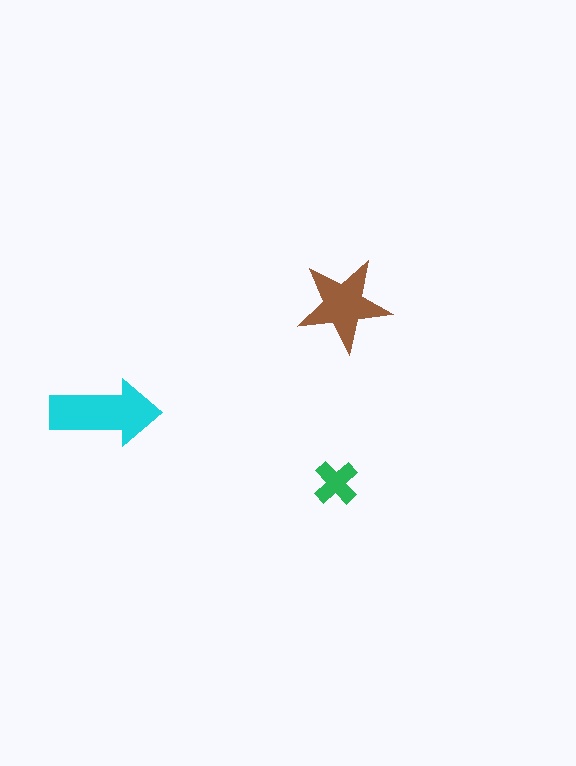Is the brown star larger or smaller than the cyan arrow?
Smaller.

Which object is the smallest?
The green cross.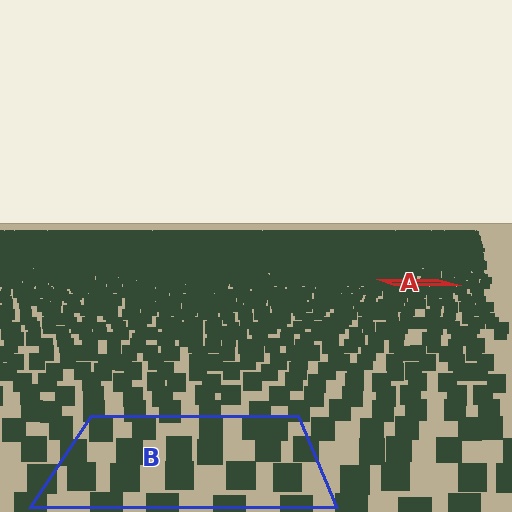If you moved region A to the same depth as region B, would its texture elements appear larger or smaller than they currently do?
They would appear larger. At a closer depth, the same texture elements are projected at a bigger on-screen size.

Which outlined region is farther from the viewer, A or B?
Region A is farther from the viewer — the texture elements inside it appear smaller and more densely packed.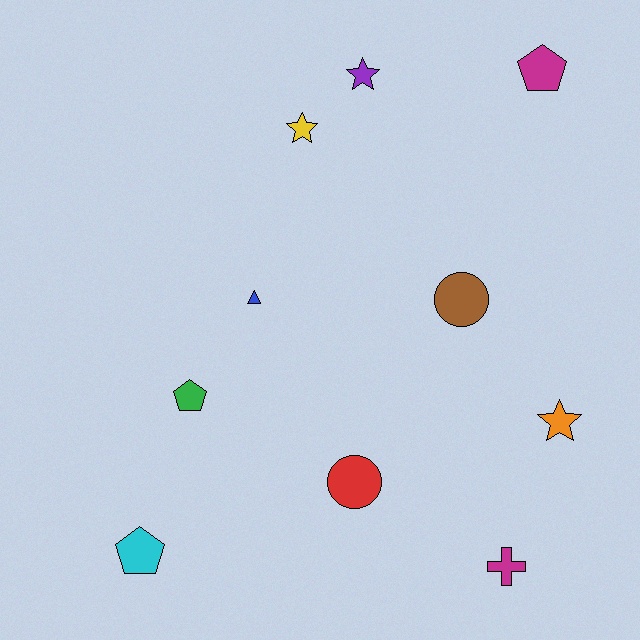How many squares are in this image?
There are no squares.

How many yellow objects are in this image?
There is 1 yellow object.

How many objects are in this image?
There are 10 objects.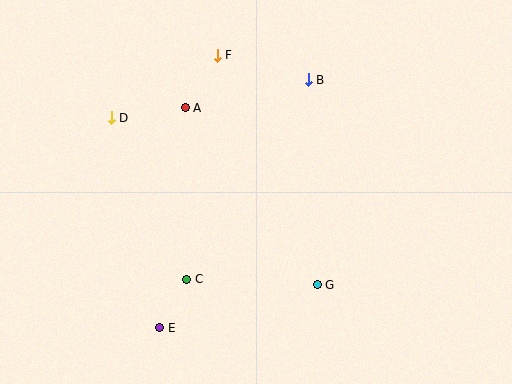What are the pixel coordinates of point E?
Point E is at (160, 328).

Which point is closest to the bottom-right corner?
Point G is closest to the bottom-right corner.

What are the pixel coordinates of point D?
Point D is at (111, 118).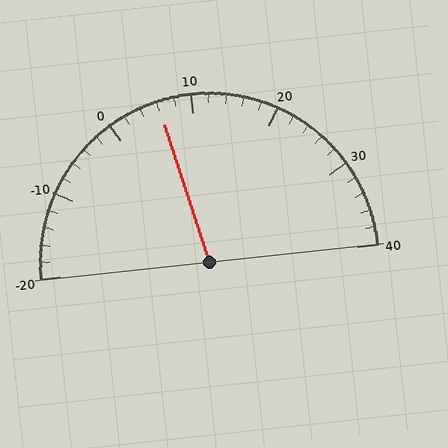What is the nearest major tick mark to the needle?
The nearest major tick mark is 10.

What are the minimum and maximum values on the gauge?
The gauge ranges from -20 to 40.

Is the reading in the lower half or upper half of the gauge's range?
The reading is in the lower half of the range (-20 to 40).